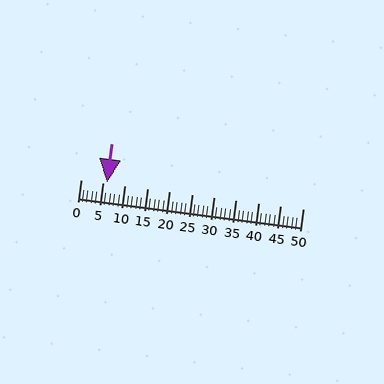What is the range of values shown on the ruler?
The ruler shows values from 0 to 50.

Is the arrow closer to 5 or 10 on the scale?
The arrow is closer to 5.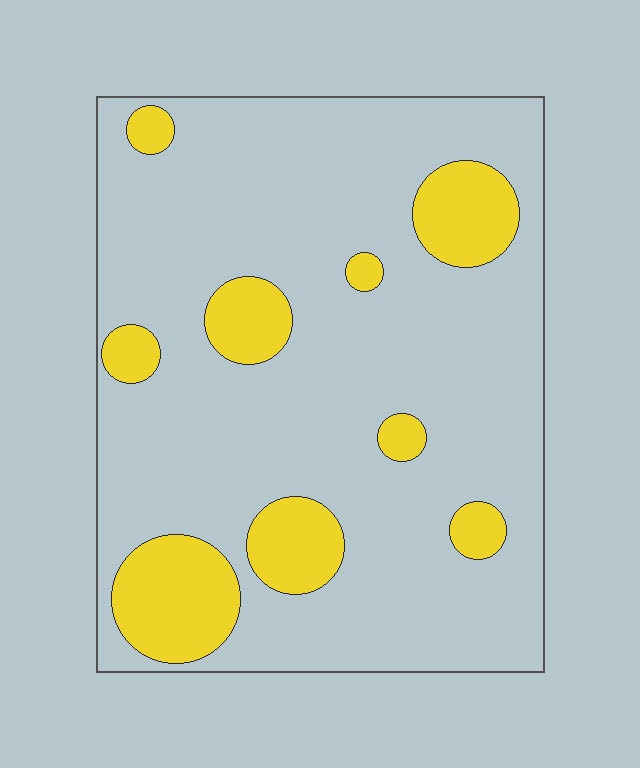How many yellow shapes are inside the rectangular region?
9.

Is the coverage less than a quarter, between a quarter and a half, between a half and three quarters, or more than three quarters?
Less than a quarter.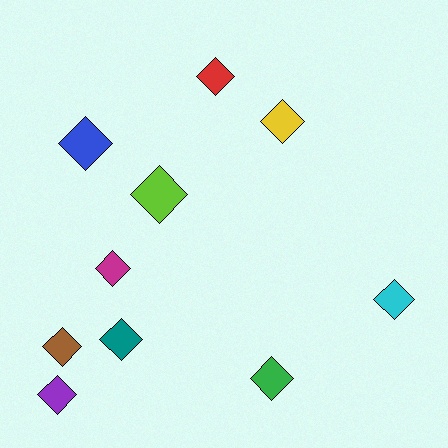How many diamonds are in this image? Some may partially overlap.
There are 10 diamonds.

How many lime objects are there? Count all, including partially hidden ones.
There is 1 lime object.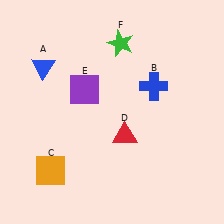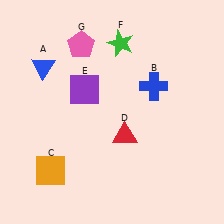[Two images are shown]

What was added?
A pink pentagon (G) was added in Image 2.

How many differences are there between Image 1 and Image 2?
There is 1 difference between the two images.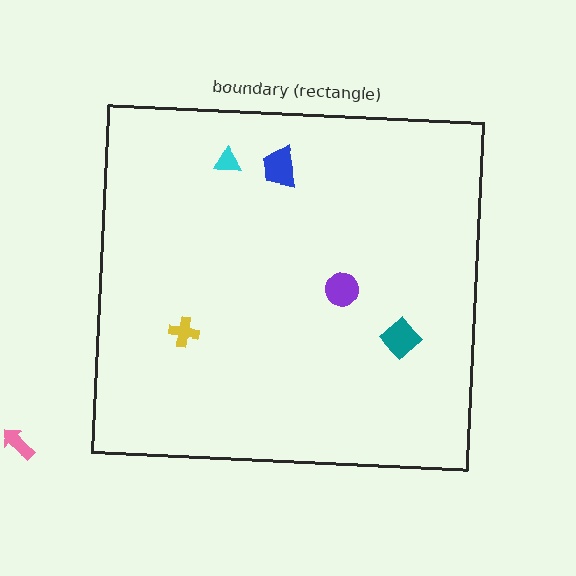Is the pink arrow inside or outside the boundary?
Outside.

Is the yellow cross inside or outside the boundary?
Inside.